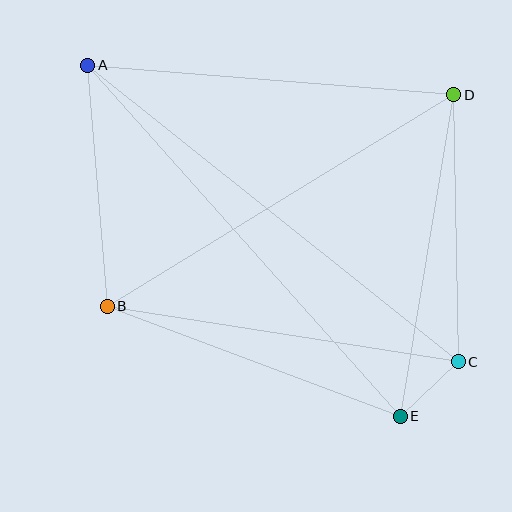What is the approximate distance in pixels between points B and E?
The distance between B and E is approximately 313 pixels.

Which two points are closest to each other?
Points C and E are closest to each other.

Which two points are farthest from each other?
Points A and C are farthest from each other.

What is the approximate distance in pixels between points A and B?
The distance between A and B is approximately 242 pixels.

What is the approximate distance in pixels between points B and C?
The distance between B and C is approximately 355 pixels.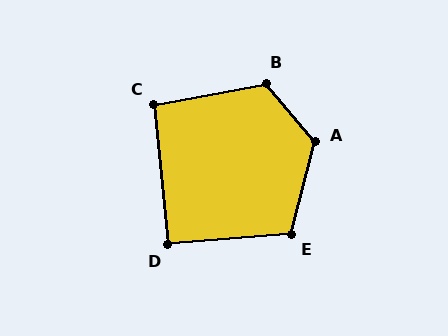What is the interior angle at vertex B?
Approximately 119 degrees (obtuse).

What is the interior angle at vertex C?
Approximately 95 degrees (obtuse).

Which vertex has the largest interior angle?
A, at approximately 126 degrees.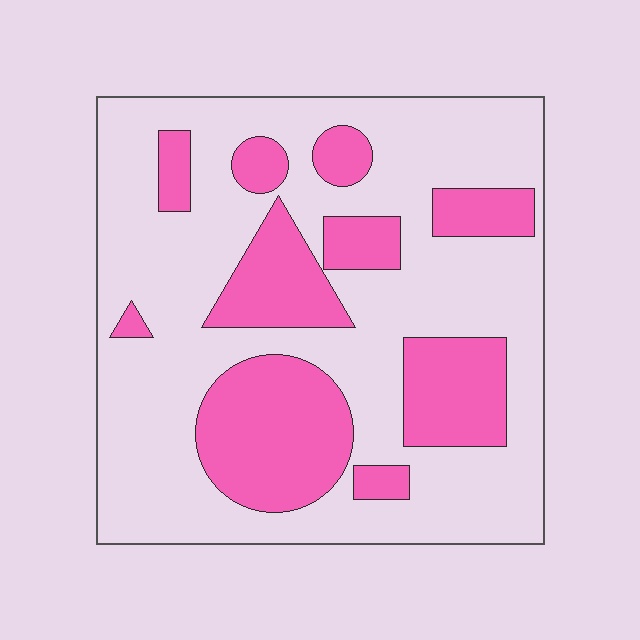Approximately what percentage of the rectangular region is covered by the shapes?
Approximately 30%.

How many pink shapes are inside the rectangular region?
10.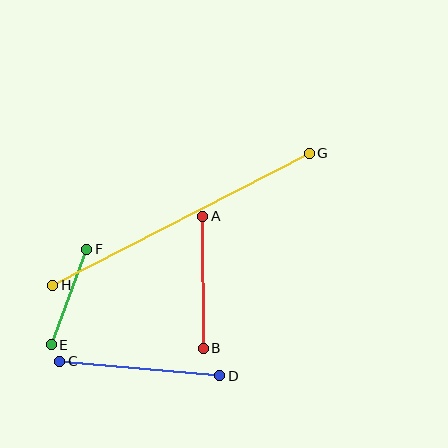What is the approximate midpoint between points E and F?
The midpoint is at approximately (69, 297) pixels.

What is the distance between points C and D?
The distance is approximately 161 pixels.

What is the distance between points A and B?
The distance is approximately 132 pixels.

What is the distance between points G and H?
The distance is approximately 289 pixels.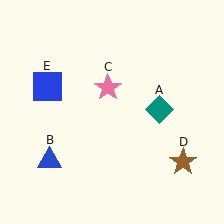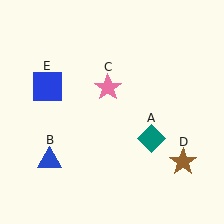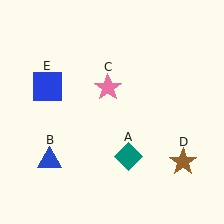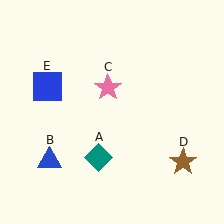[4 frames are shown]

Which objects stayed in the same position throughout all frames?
Blue triangle (object B) and pink star (object C) and brown star (object D) and blue square (object E) remained stationary.